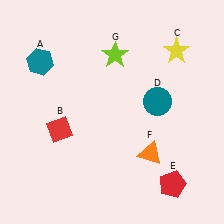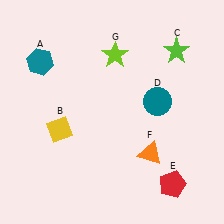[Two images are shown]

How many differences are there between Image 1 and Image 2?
There are 2 differences between the two images.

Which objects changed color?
B changed from red to yellow. C changed from yellow to lime.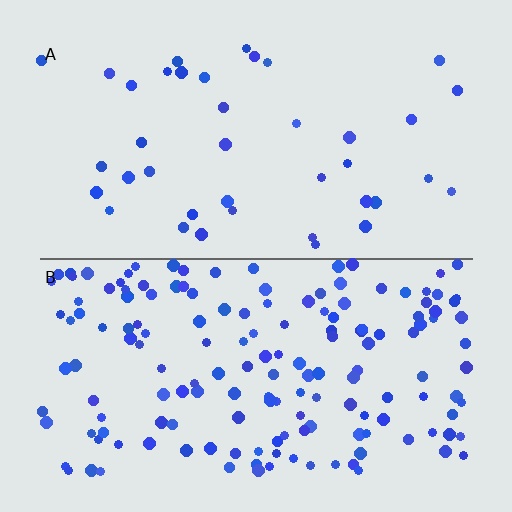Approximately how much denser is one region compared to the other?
Approximately 4.0× — region B over region A.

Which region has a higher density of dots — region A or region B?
B (the bottom).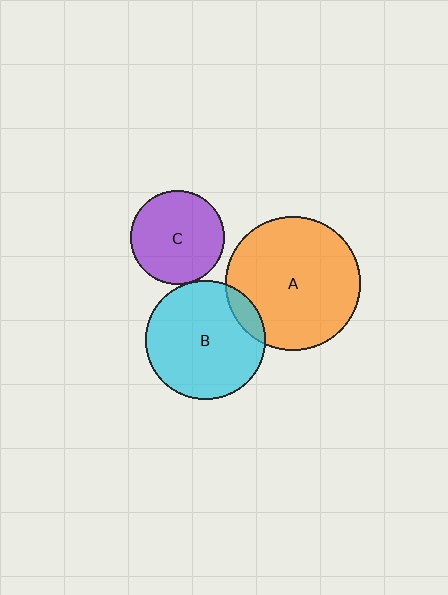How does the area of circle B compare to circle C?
Approximately 1.6 times.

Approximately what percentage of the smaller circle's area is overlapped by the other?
Approximately 5%.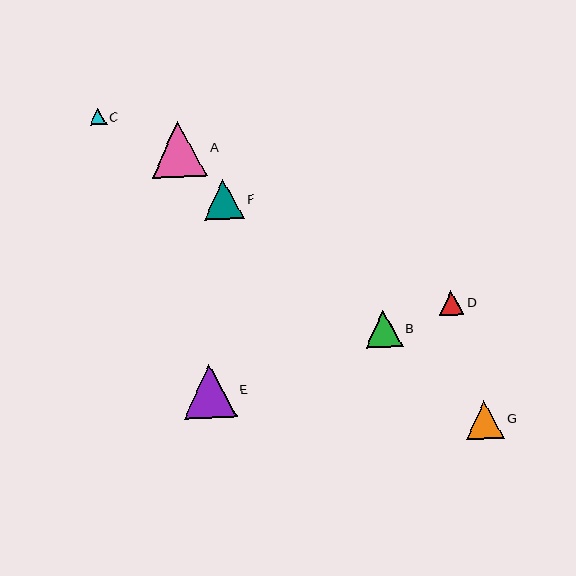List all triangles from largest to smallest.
From largest to smallest: A, E, F, G, B, D, C.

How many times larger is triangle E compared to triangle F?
Triangle E is approximately 1.3 times the size of triangle F.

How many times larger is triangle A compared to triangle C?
Triangle A is approximately 3.4 times the size of triangle C.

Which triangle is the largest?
Triangle A is the largest with a size of approximately 56 pixels.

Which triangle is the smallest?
Triangle C is the smallest with a size of approximately 16 pixels.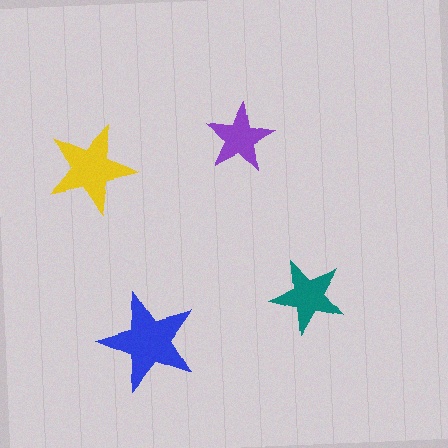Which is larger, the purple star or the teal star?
The teal one.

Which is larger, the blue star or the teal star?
The blue one.